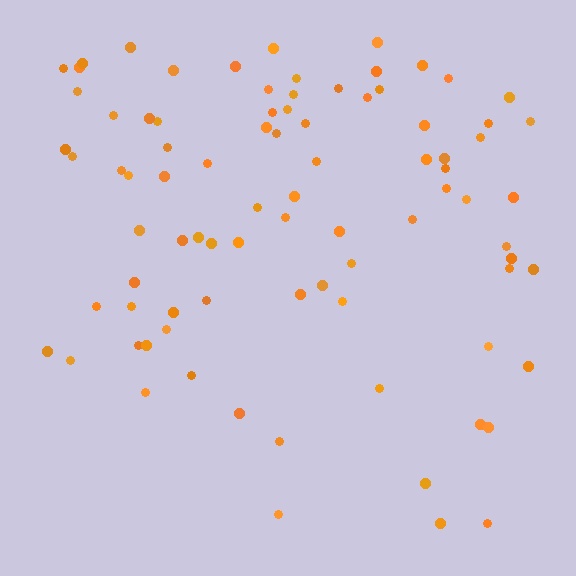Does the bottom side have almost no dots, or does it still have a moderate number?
Still a moderate number, just noticeably fewer than the top.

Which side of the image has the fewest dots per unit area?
The bottom.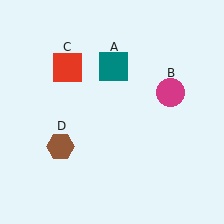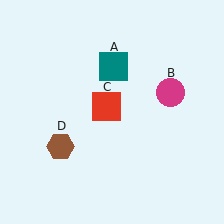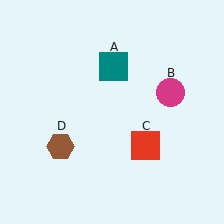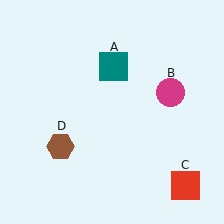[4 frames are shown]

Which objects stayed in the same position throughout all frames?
Teal square (object A) and magenta circle (object B) and brown hexagon (object D) remained stationary.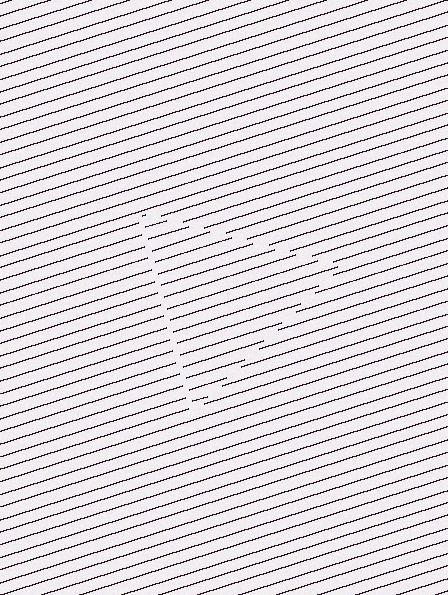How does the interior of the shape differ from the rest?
The interior of the shape contains the same grating, shifted by half a period — the contour is defined by the phase discontinuity where line-ends from the inner and outer gratings abut.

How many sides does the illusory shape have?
3 sides — the line-ends trace a triangle.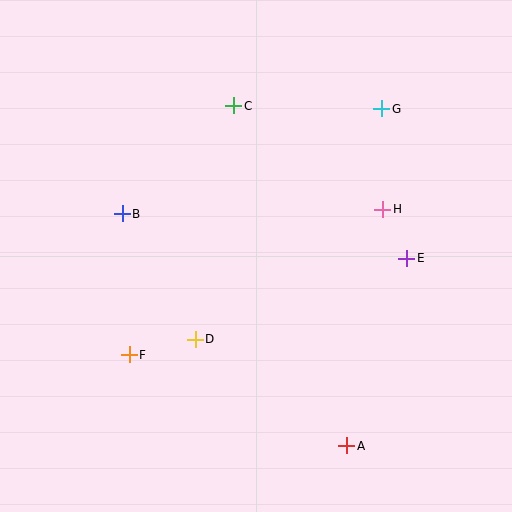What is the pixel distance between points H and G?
The distance between H and G is 101 pixels.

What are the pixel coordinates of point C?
Point C is at (234, 106).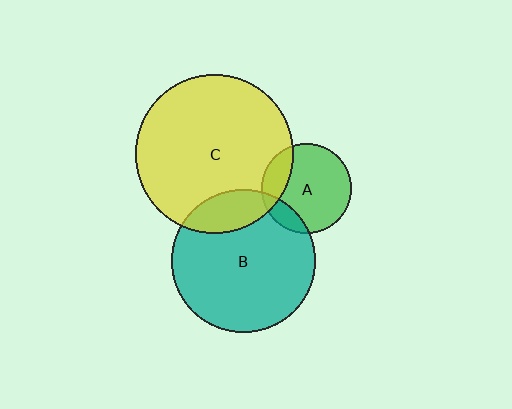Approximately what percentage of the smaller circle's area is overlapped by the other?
Approximately 20%.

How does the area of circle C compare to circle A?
Approximately 3.1 times.